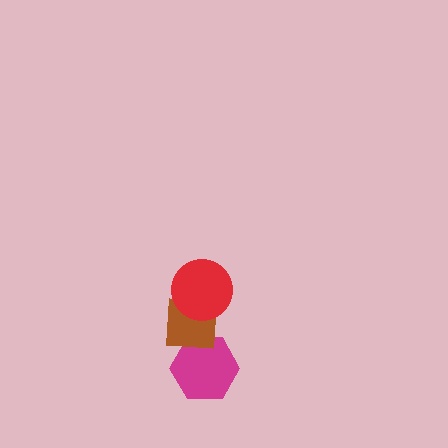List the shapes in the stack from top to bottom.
From top to bottom: the red circle, the brown square, the magenta hexagon.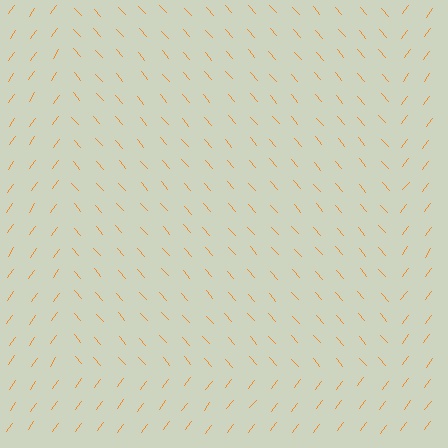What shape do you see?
I see a rectangle.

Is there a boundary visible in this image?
Yes, there is a texture boundary formed by a change in line orientation.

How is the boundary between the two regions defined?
The boundary is defined purely by a change in line orientation (approximately 77 degrees difference). All lines are the same color and thickness.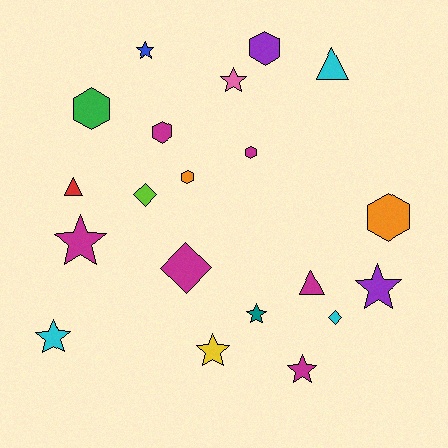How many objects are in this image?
There are 20 objects.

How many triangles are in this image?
There are 3 triangles.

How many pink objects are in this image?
There is 1 pink object.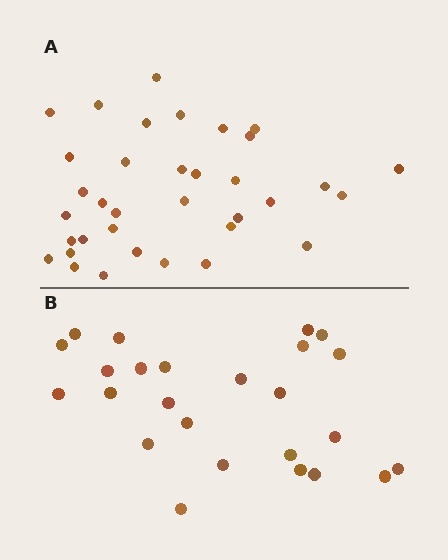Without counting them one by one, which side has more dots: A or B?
Region A (the top region) has more dots.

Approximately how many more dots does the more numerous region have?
Region A has roughly 10 or so more dots than region B.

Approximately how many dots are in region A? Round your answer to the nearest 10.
About 40 dots. (The exact count is 35, which rounds to 40.)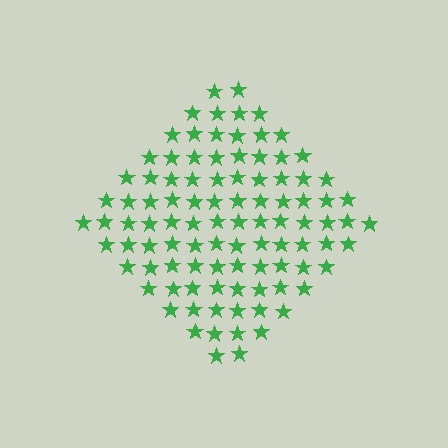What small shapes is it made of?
It is made of small stars.